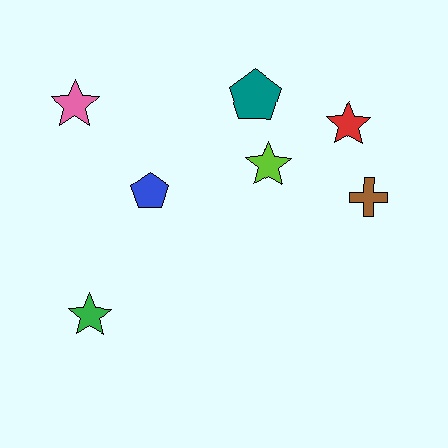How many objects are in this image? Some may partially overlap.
There are 7 objects.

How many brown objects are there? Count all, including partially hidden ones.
There is 1 brown object.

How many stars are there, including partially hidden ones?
There are 4 stars.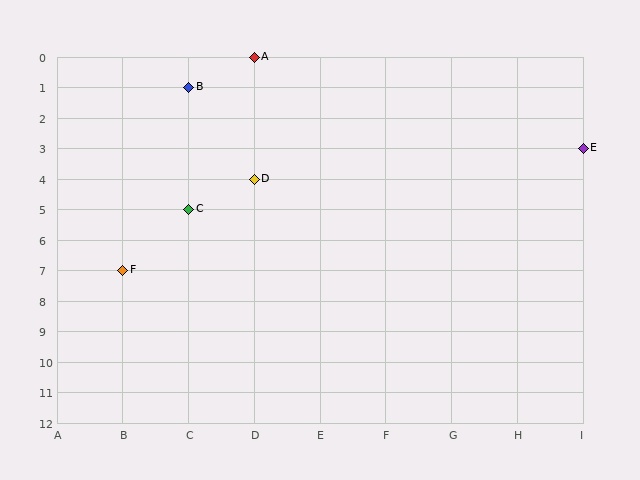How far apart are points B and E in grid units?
Points B and E are 6 columns and 2 rows apart (about 6.3 grid units diagonally).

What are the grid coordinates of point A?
Point A is at grid coordinates (D, 0).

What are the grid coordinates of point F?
Point F is at grid coordinates (B, 7).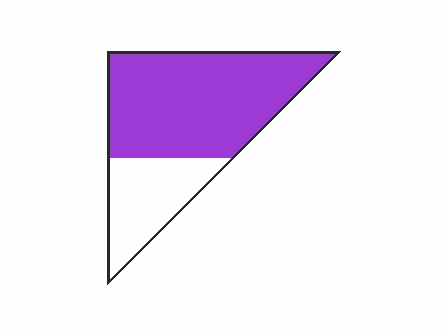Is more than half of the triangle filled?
Yes.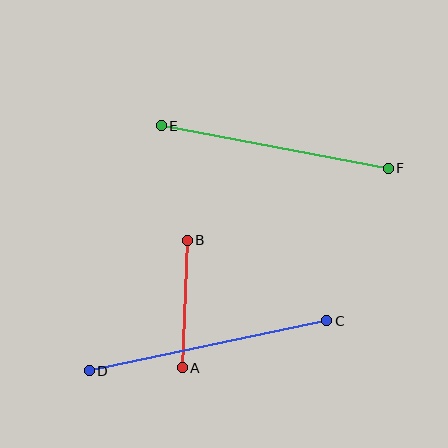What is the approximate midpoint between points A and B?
The midpoint is at approximately (185, 304) pixels.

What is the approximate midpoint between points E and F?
The midpoint is at approximately (275, 147) pixels.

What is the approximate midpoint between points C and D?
The midpoint is at approximately (208, 346) pixels.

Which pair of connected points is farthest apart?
Points C and D are farthest apart.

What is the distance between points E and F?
The distance is approximately 231 pixels.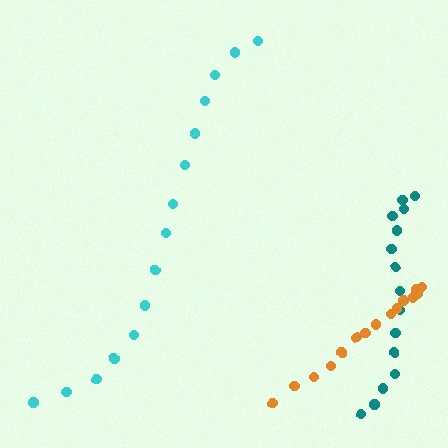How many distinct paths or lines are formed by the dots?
There are 3 distinct paths.